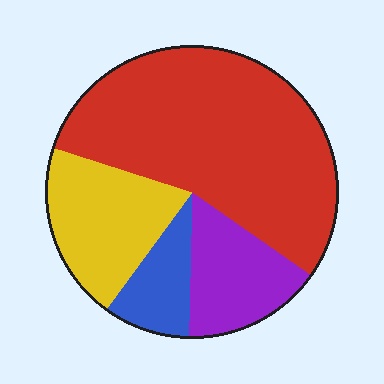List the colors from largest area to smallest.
From largest to smallest: red, yellow, purple, blue.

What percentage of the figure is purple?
Purple takes up less than a quarter of the figure.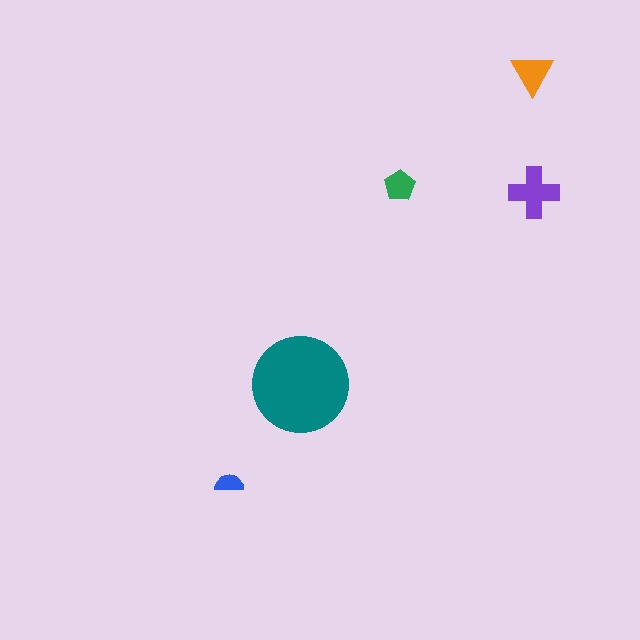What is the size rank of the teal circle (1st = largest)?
1st.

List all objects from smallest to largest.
The blue semicircle, the green pentagon, the orange triangle, the purple cross, the teal circle.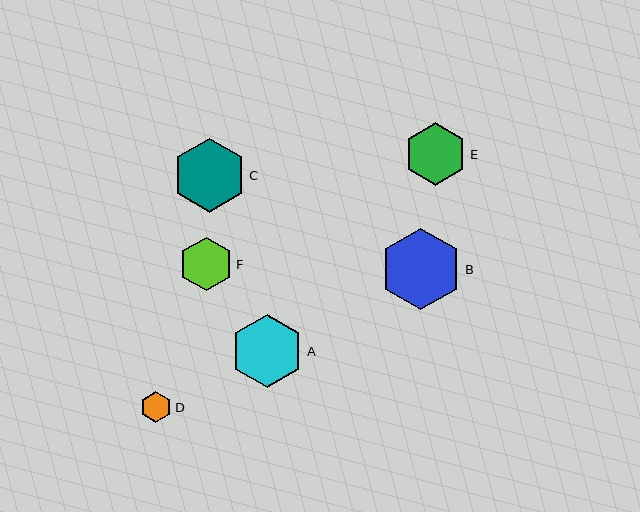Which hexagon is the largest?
Hexagon B is the largest with a size of approximately 81 pixels.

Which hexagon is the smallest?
Hexagon D is the smallest with a size of approximately 31 pixels.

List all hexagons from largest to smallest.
From largest to smallest: B, C, A, E, F, D.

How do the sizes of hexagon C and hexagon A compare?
Hexagon C and hexagon A are approximately the same size.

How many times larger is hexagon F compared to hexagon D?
Hexagon F is approximately 1.7 times the size of hexagon D.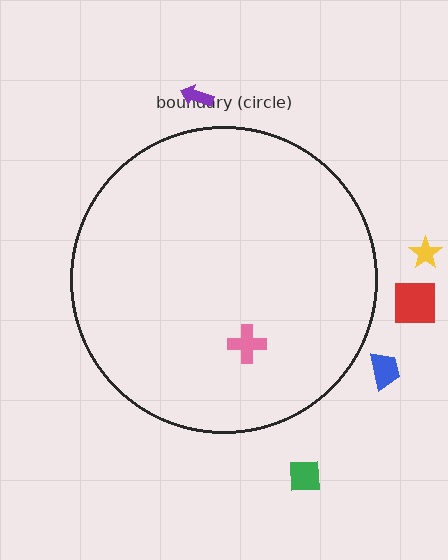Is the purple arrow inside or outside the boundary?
Outside.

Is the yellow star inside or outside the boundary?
Outside.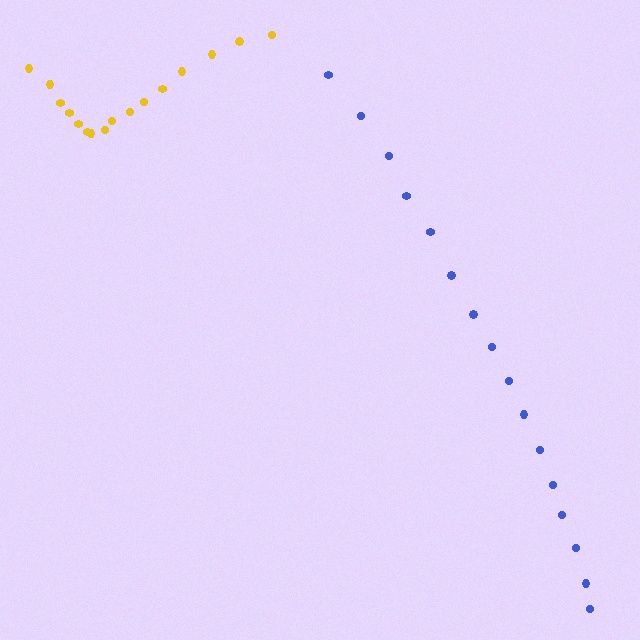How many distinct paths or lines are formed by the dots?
There are 2 distinct paths.